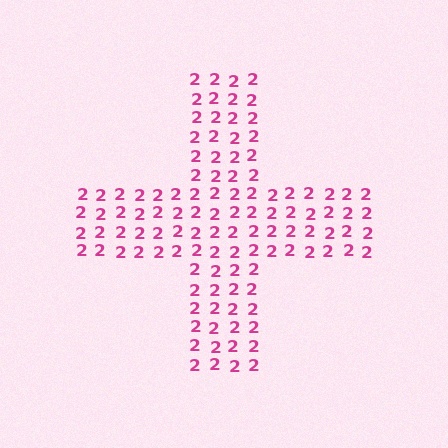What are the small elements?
The small elements are digit 2's.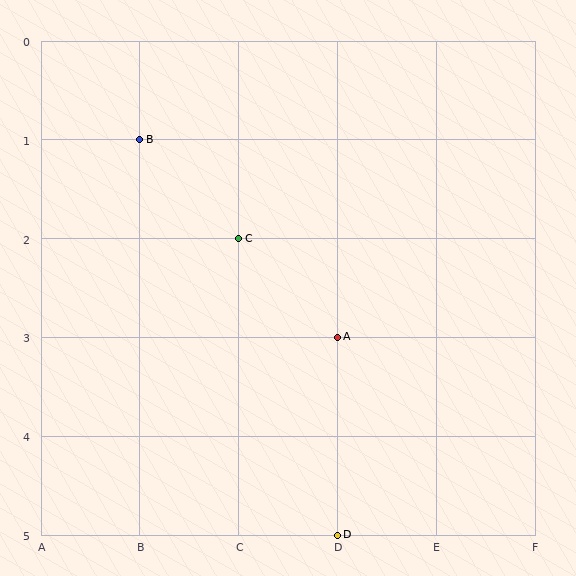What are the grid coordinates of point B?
Point B is at grid coordinates (B, 1).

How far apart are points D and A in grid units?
Points D and A are 2 rows apart.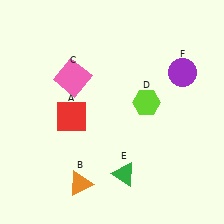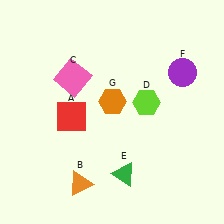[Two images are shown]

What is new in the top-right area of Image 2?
An orange hexagon (G) was added in the top-right area of Image 2.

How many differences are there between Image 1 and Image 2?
There is 1 difference between the two images.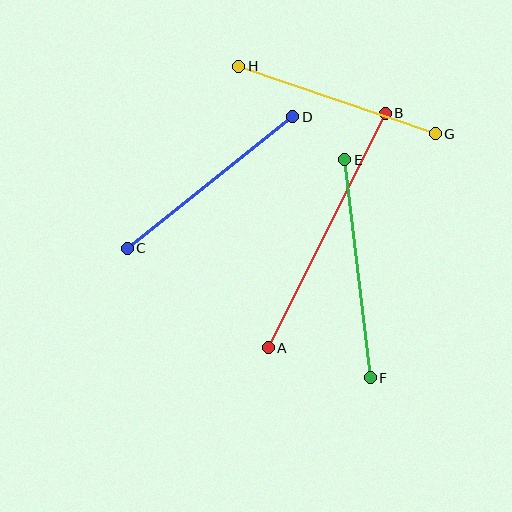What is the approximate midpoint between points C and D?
The midpoint is at approximately (210, 183) pixels.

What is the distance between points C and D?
The distance is approximately 212 pixels.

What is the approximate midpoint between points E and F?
The midpoint is at approximately (357, 269) pixels.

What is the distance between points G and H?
The distance is approximately 208 pixels.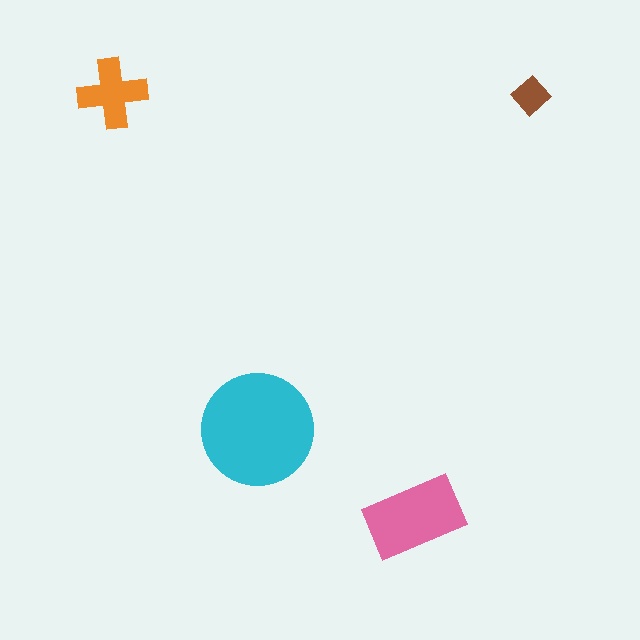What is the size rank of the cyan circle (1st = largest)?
1st.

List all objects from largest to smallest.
The cyan circle, the pink rectangle, the orange cross, the brown diamond.